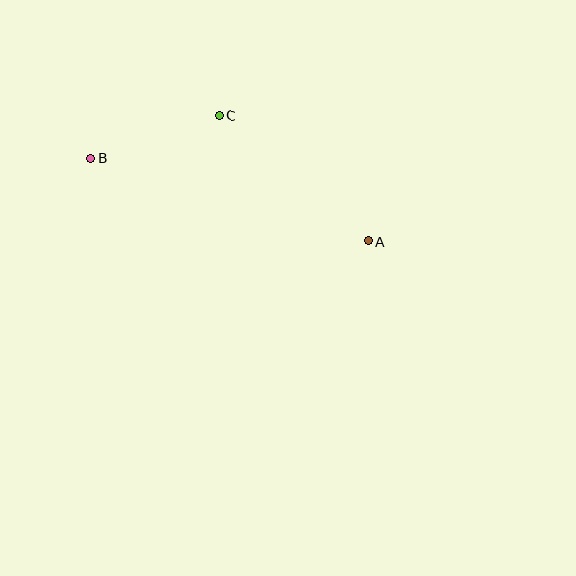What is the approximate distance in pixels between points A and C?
The distance between A and C is approximately 195 pixels.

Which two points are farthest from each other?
Points A and B are farthest from each other.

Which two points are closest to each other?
Points B and C are closest to each other.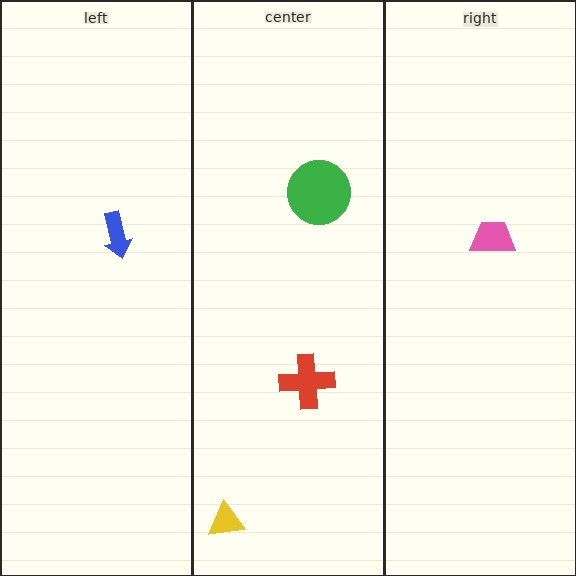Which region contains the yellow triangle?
The center region.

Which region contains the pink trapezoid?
The right region.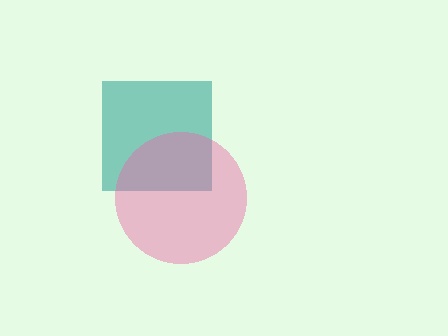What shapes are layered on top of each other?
The layered shapes are: a teal square, a pink circle.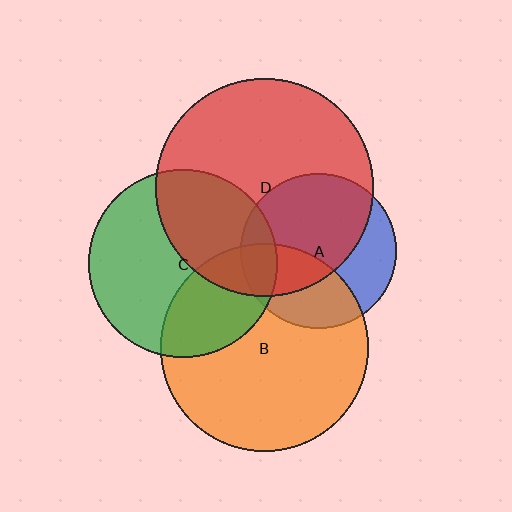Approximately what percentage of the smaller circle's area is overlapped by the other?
Approximately 40%.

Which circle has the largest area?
Circle D (red).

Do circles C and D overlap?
Yes.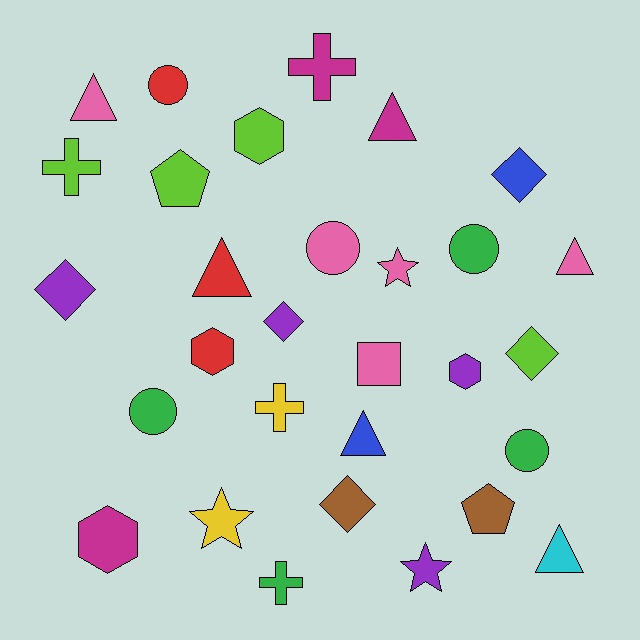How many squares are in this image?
There is 1 square.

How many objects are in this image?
There are 30 objects.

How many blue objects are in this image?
There are 2 blue objects.